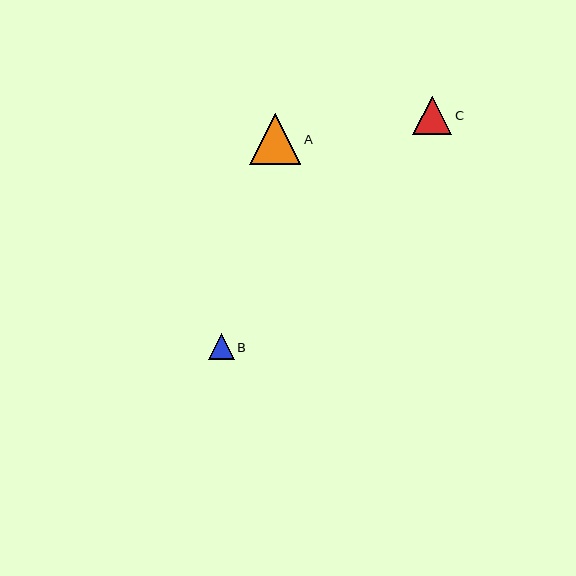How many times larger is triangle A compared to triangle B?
Triangle A is approximately 1.9 times the size of triangle B.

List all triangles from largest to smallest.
From largest to smallest: A, C, B.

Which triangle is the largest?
Triangle A is the largest with a size of approximately 51 pixels.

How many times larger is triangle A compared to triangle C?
Triangle A is approximately 1.3 times the size of triangle C.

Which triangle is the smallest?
Triangle B is the smallest with a size of approximately 26 pixels.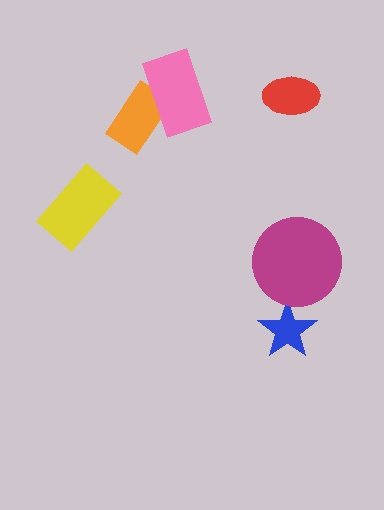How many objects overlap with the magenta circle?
0 objects overlap with the magenta circle.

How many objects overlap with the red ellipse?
0 objects overlap with the red ellipse.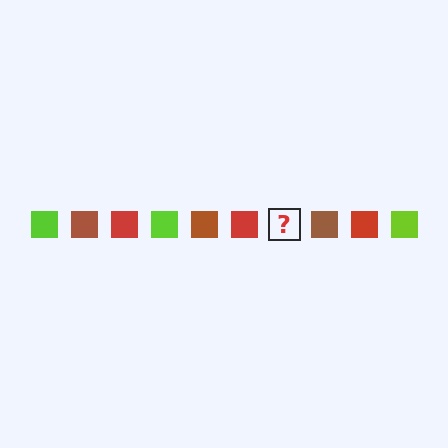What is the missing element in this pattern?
The missing element is a lime square.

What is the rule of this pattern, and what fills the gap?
The rule is that the pattern cycles through lime, brown, red squares. The gap should be filled with a lime square.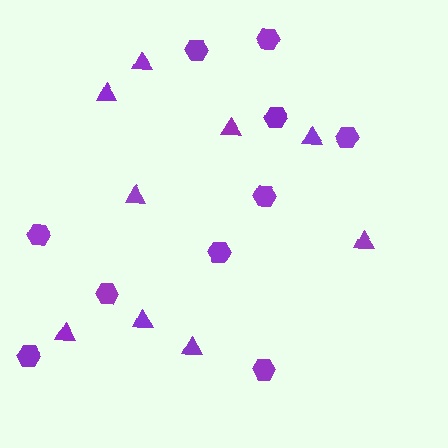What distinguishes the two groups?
There are 2 groups: one group of triangles (9) and one group of hexagons (10).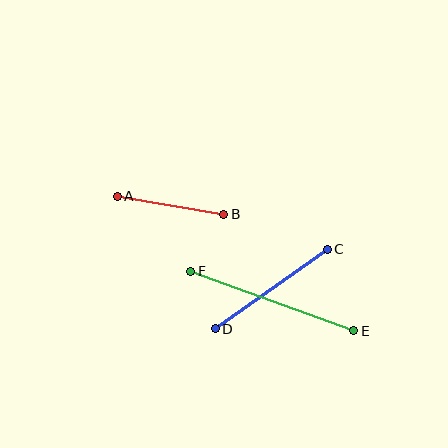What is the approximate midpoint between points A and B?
The midpoint is at approximately (170, 205) pixels.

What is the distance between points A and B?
The distance is approximately 108 pixels.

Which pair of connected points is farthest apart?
Points E and F are farthest apart.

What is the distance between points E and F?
The distance is approximately 174 pixels.